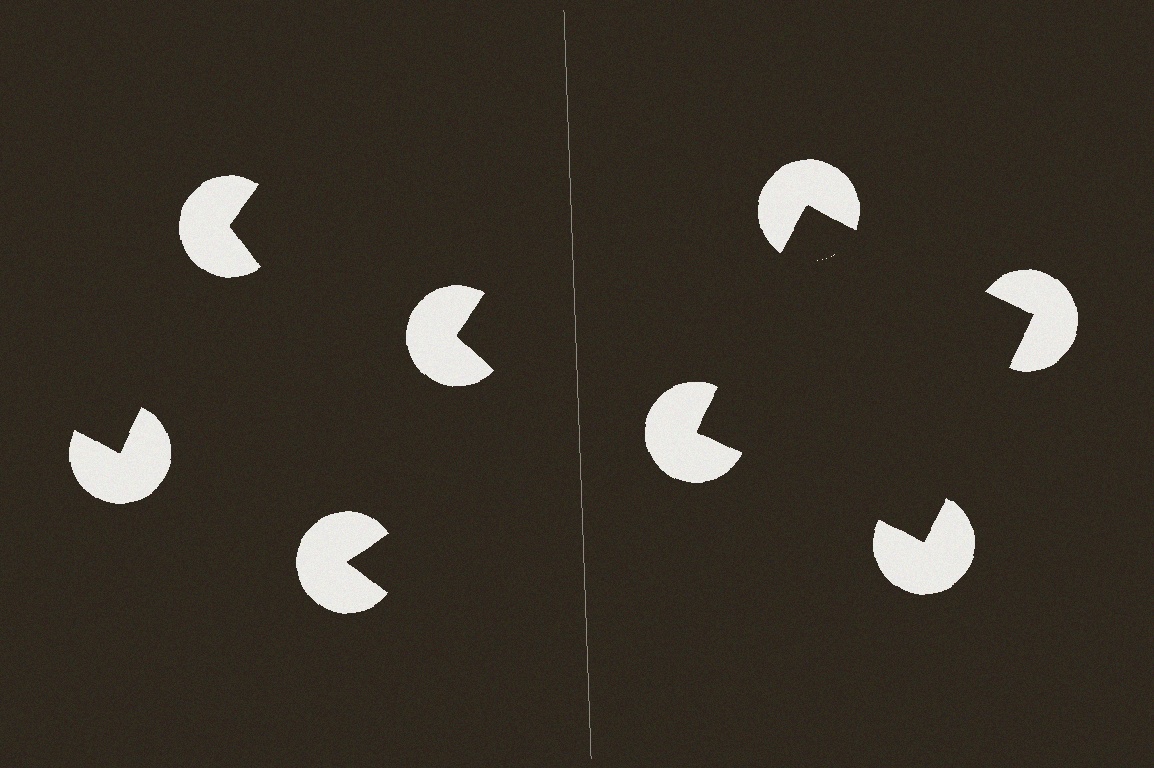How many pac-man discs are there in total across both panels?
8 — 4 on each side.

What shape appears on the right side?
An illusory square.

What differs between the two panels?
The pac-man discs are positioned identically on both sides; only the wedge orientations differ. On the right they align to a square; on the left they are misaligned.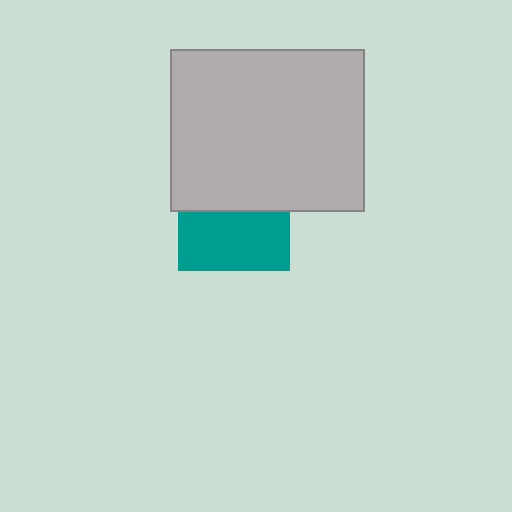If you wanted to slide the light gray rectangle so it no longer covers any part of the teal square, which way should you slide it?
Slide it up — that is the most direct way to separate the two shapes.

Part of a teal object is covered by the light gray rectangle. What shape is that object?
It is a square.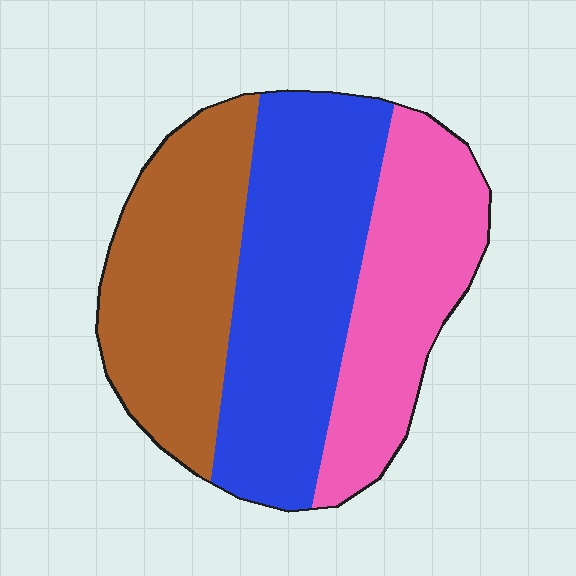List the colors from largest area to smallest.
From largest to smallest: blue, brown, pink.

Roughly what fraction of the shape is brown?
Brown takes up about one third (1/3) of the shape.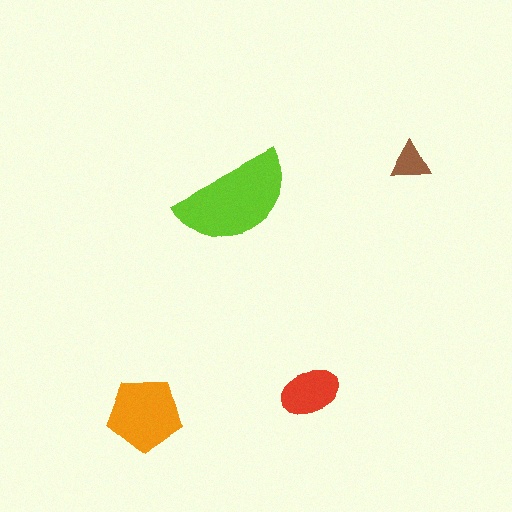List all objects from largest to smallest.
The lime semicircle, the orange pentagon, the red ellipse, the brown triangle.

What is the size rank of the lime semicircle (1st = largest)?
1st.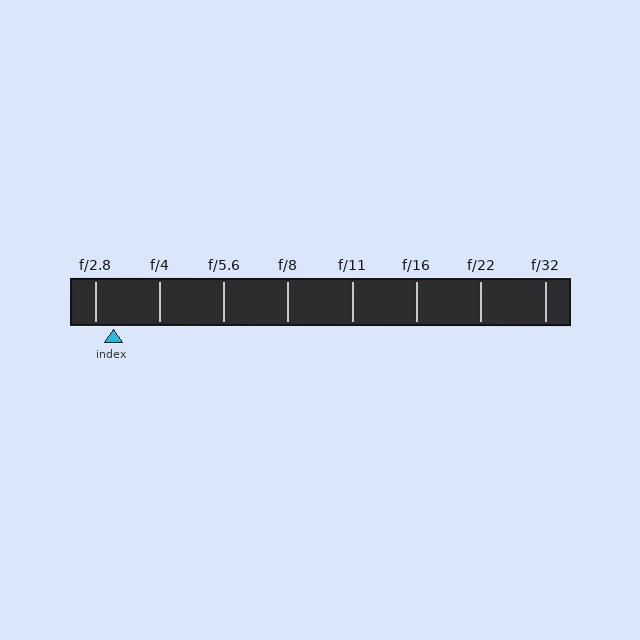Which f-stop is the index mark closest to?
The index mark is closest to f/2.8.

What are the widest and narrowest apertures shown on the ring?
The widest aperture shown is f/2.8 and the narrowest is f/32.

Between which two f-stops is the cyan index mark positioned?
The index mark is between f/2.8 and f/4.